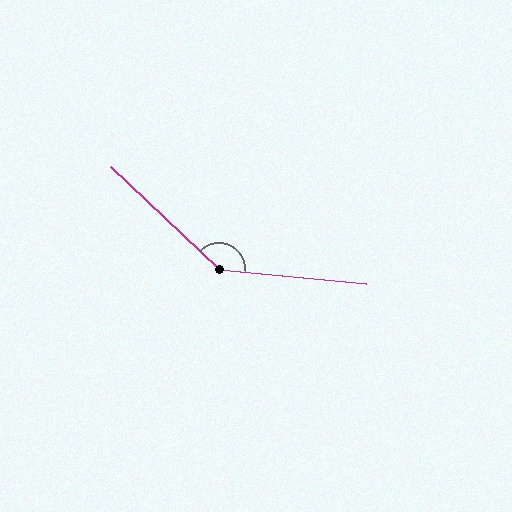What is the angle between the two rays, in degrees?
Approximately 142 degrees.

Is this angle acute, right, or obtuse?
It is obtuse.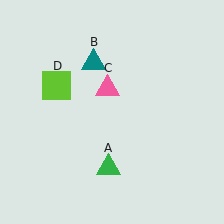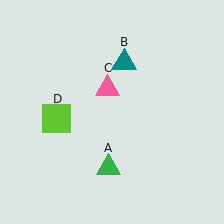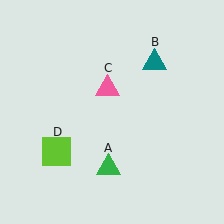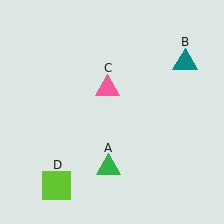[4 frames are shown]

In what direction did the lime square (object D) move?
The lime square (object D) moved down.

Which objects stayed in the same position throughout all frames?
Green triangle (object A) and pink triangle (object C) remained stationary.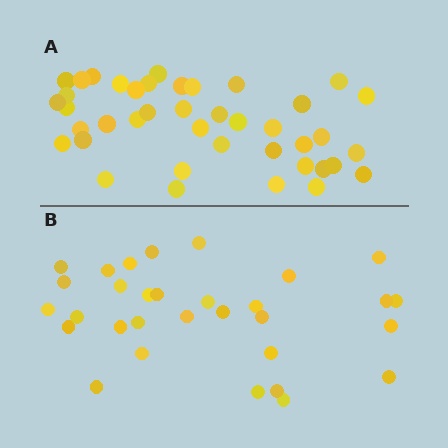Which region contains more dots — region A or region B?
Region A (the top region) has more dots.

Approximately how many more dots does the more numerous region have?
Region A has roughly 10 or so more dots than region B.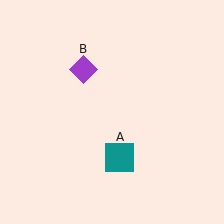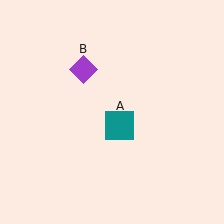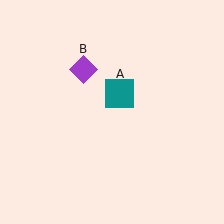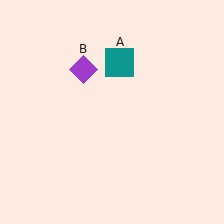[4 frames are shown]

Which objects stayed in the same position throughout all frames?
Purple diamond (object B) remained stationary.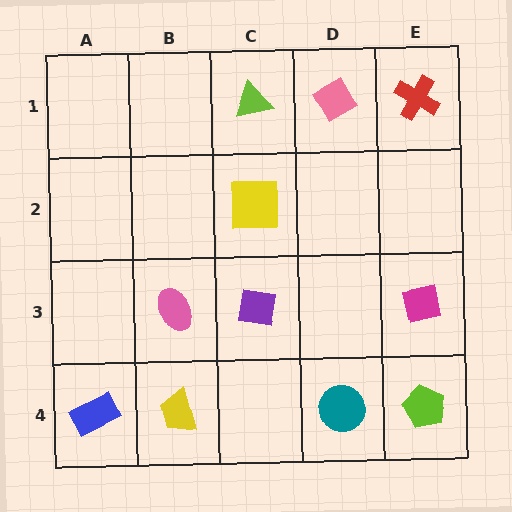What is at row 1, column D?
A pink diamond.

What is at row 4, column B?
A yellow trapezoid.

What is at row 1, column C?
A lime triangle.